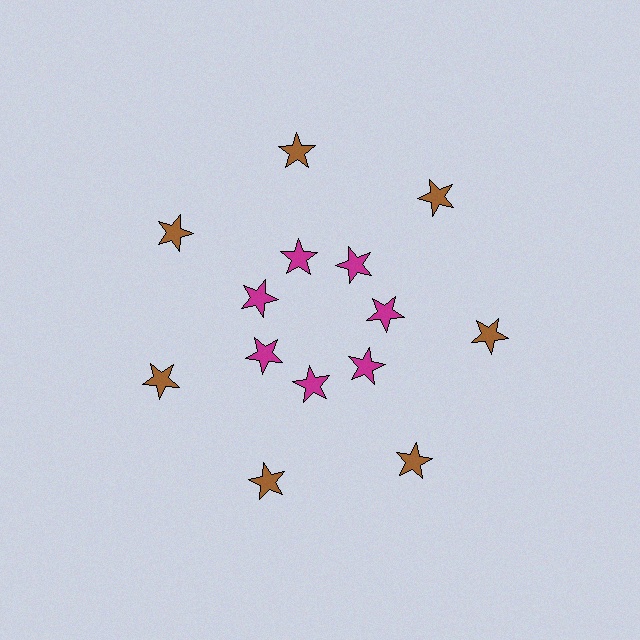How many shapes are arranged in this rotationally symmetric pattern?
There are 14 shapes, arranged in 7 groups of 2.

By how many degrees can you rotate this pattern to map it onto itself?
The pattern maps onto itself every 51 degrees of rotation.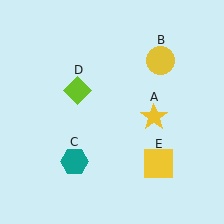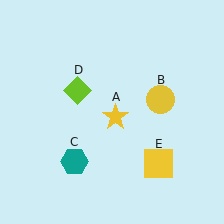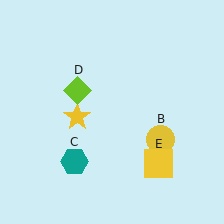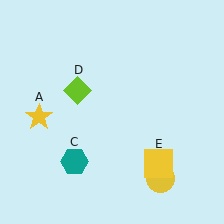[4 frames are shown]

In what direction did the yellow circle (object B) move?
The yellow circle (object B) moved down.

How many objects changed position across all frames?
2 objects changed position: yellow star (object A), yellow circle (object B).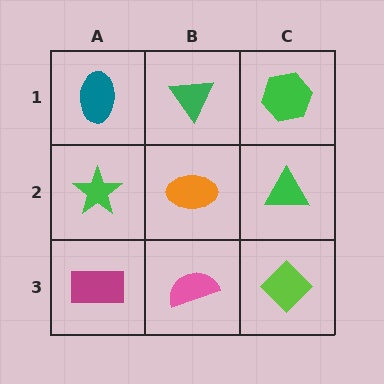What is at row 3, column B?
A pink semicircle.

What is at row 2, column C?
A green triangle.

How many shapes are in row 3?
3 shapes.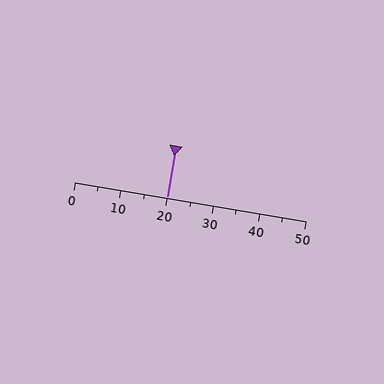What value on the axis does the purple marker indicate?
The marker indicates approximately 20.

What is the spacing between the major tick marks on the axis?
The major ticks are spaced 10 apart.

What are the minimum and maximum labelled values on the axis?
The axis runs from 0 to 50.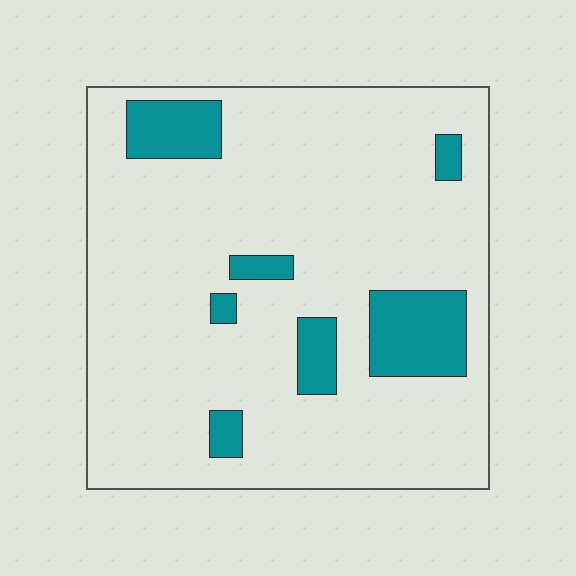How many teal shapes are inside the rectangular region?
7.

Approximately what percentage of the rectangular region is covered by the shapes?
Approximately 15%.